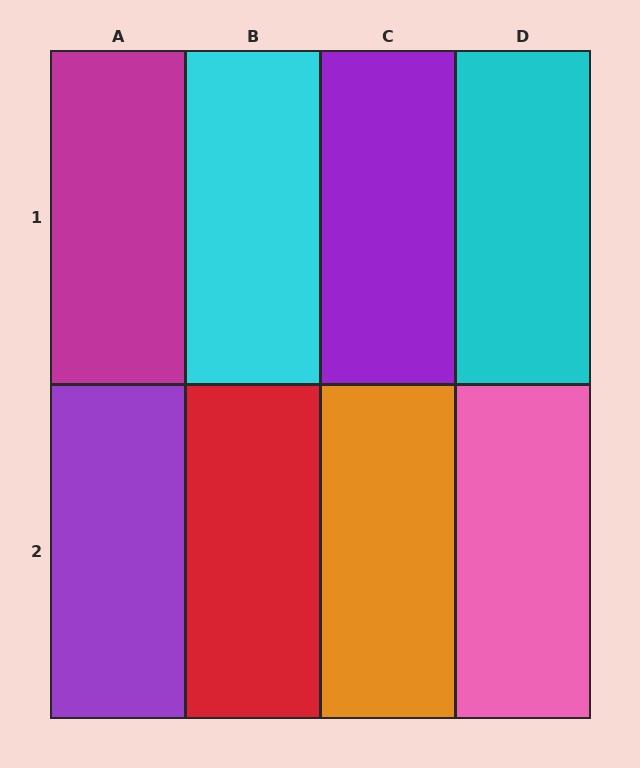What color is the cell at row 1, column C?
Purple.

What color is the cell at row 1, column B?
Cyan.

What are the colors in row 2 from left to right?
Purple, red, orange, pink.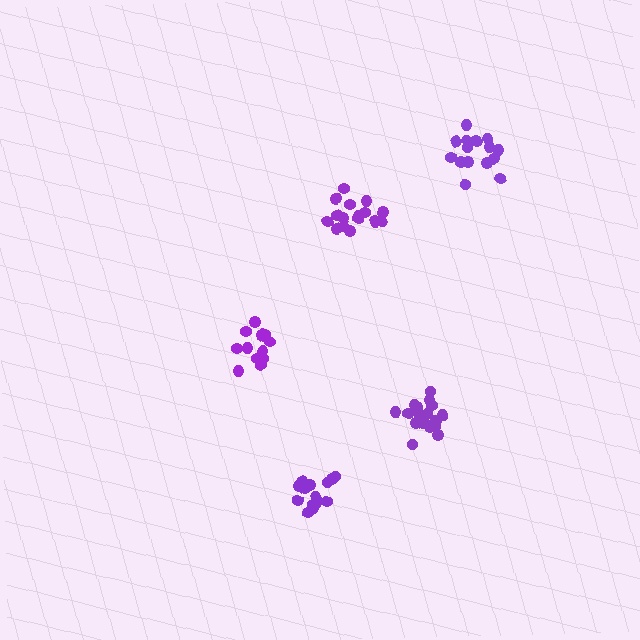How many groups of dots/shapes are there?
There are 5 groups.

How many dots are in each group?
Group 1: 17 dots, Group 2: 13 dots, Group 3: 18 dots, Group 4: 14 dots, Group 5: 16 dots (78 total).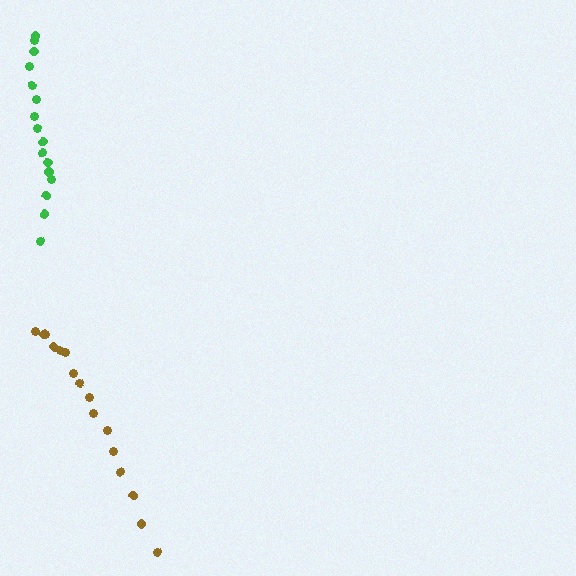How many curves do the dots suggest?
There are 2 distinct paths.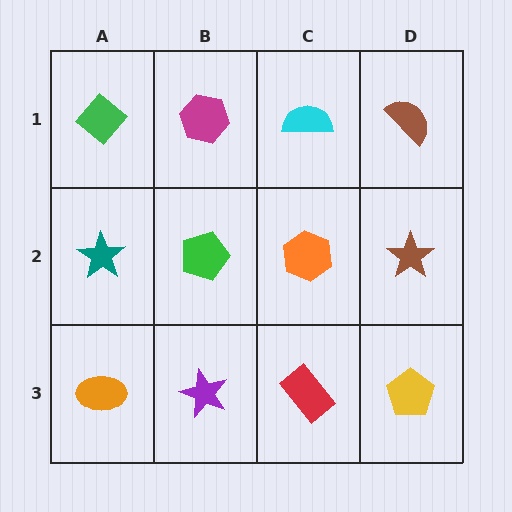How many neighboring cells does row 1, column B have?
3.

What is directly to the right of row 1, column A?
A magenta hexagon.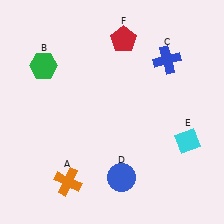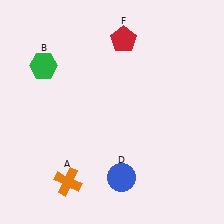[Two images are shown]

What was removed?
The cyan diamond (E), the blue cross (C) were removed in Image 2.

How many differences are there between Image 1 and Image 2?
There are 2 differences between the two images.